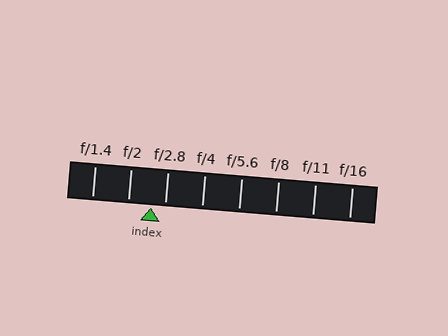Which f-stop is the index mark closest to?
The index mark is closest to f/2.8.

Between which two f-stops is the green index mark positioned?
The index mark is between f/2 and f/2.8.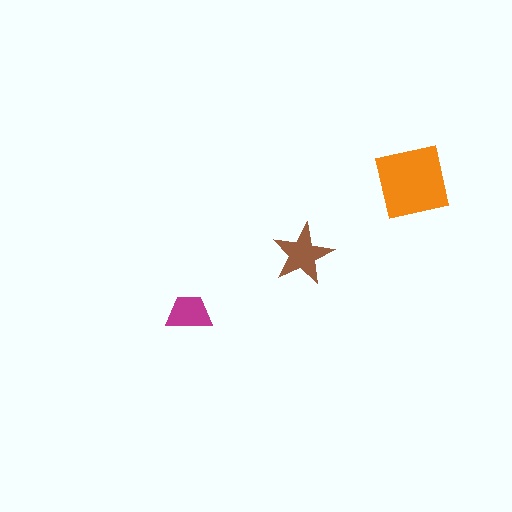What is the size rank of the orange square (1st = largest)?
1st.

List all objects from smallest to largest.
The magenta trapezoid, the brown star, the orange square.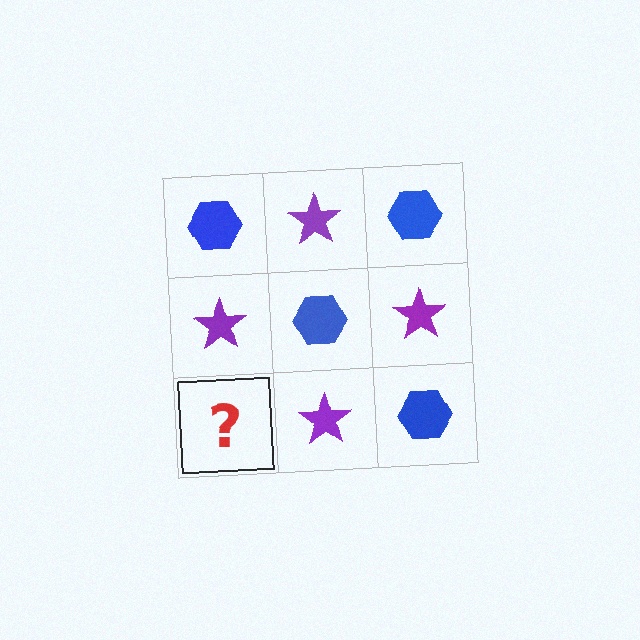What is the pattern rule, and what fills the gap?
The rule is that it alternates blue hexagon and purple star in a checkerboard pattern. The gap should be filled with a blue hexagon.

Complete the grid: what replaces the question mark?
The question mark should be replaced with a blue hexagon.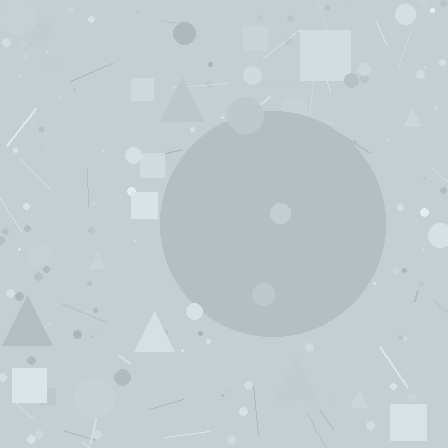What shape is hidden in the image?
A circle is hidden in the image.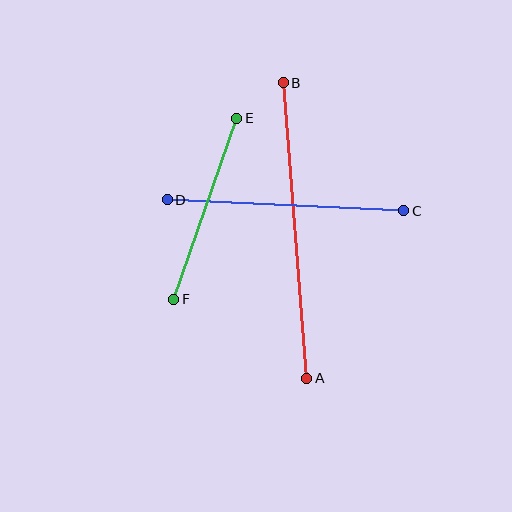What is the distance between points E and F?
The distance is approximately 192 pixels.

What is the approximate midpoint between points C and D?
The midpoint is at approximately (286, 205) pixels.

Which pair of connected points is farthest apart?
Points A and B are farthest apart.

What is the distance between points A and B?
The distance is approximately 296 pixels.